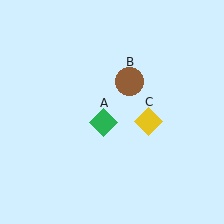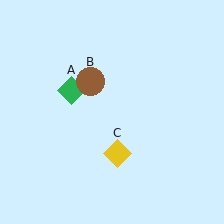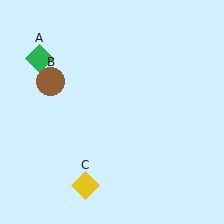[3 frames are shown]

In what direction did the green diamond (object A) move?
The green diamond (object A) moved up and to the left.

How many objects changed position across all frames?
3 objects changed position: green diamond (object A), brown circle (object B), yellow diamond (object C).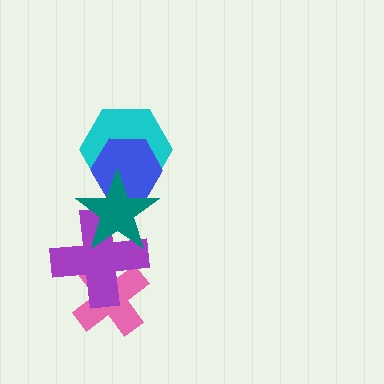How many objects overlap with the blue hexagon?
2 objects overlap with the blue hexagon.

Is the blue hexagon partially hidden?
Yes, it is partially covered by another shape.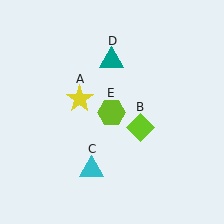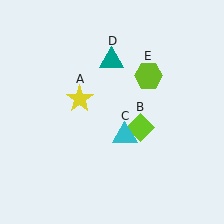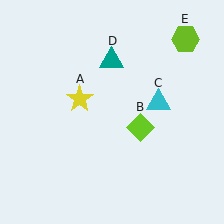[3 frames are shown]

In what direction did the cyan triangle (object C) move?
The cyan triangle (object C) moved up and to the right.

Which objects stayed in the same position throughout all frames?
Yellow star (object A) and lime diamond (object B) and teal triangle (object D) remained stationary.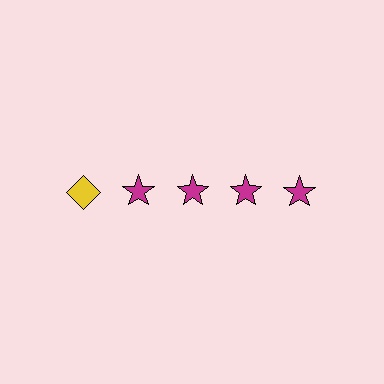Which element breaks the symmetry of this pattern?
The yellow diamond in the top row, leftmost column breaks the symmetry. All other shapes are magenta stars.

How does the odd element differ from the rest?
It differs in both color (yellow instead of magenta) and shape (diamond instead of star).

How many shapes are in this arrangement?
There are 5 shapes arranged in a grid pattern.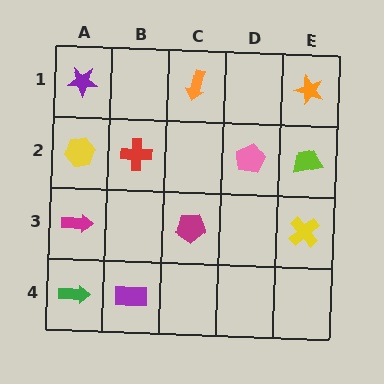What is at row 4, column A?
A green arrow.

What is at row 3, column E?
A yellow cross.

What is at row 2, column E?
A lime trapezoid.